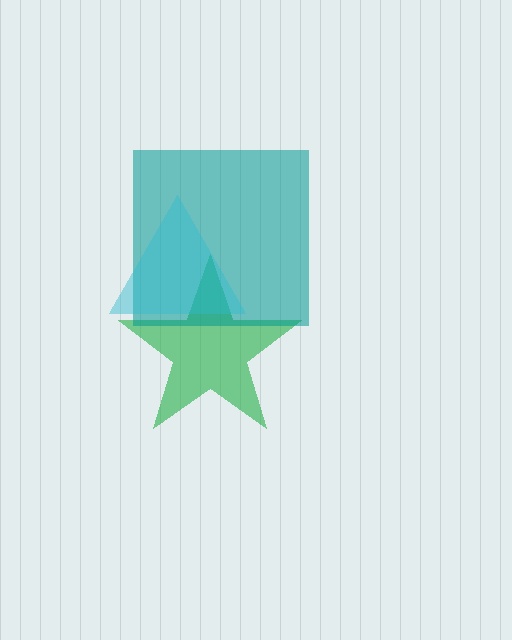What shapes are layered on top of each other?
The layered shapes are: a green star, a teal square, a cyan triangle.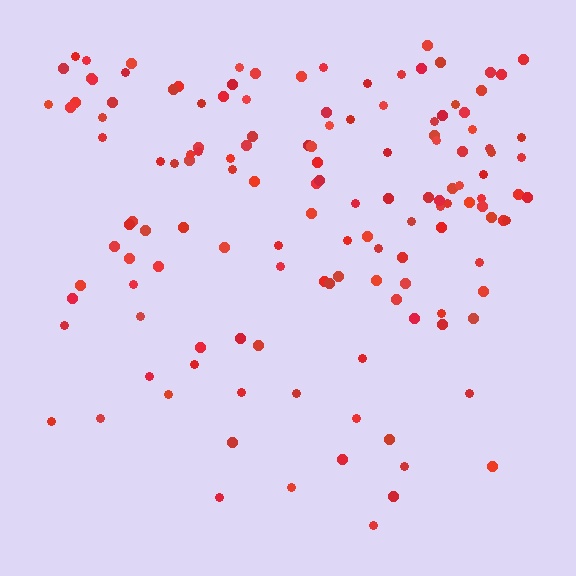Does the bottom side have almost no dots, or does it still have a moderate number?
Still a moderate number, just noticeably fewer than the top.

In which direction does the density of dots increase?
From bottom to top, with the top side densest.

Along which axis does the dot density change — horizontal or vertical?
Vertical.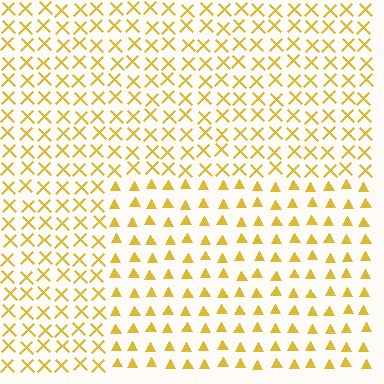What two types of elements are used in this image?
The image uses triangles inside the rectangle region and X marks outside it.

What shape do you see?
I see a rectangle.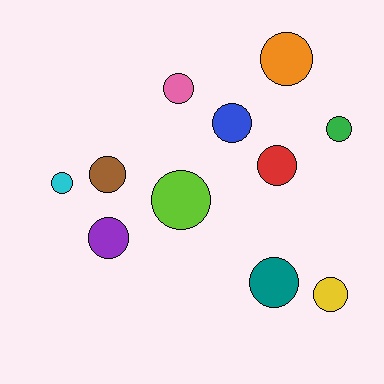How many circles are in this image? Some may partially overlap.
There are 11 circles.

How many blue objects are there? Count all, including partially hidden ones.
There is 1 blue object.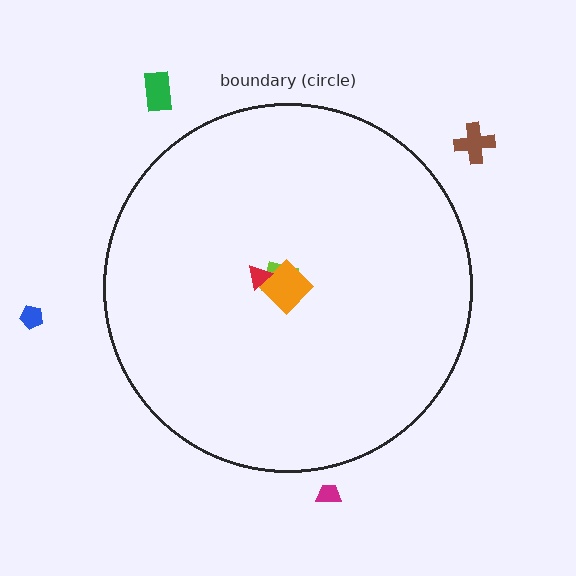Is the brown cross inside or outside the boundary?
Outside.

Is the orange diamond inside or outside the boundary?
Inside.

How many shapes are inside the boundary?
3 inside, 4 outside.